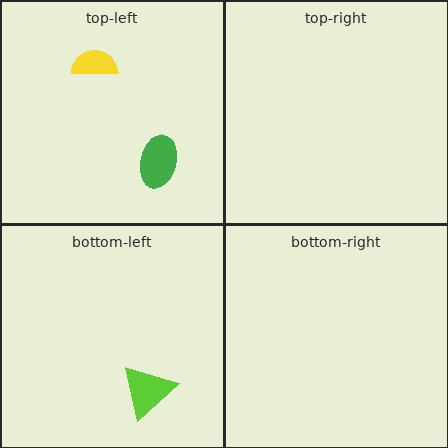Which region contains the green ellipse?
The top-left region.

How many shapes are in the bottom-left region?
1.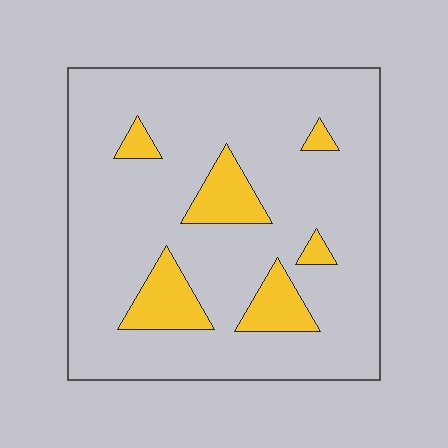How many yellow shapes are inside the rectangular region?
6.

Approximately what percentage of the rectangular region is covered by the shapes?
Approximately 15%.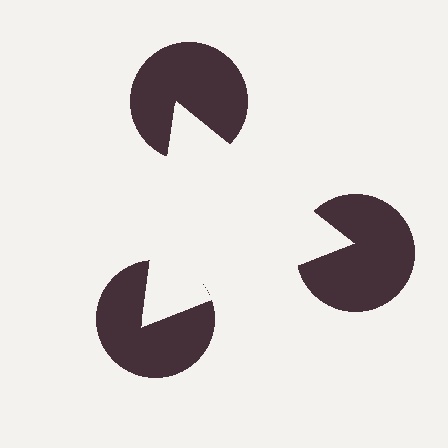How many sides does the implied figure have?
3 sides.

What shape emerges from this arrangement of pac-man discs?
An illusory triangle — its edges are inferred from the aligned wedge cuts in the pac-man discs, not physically drawn.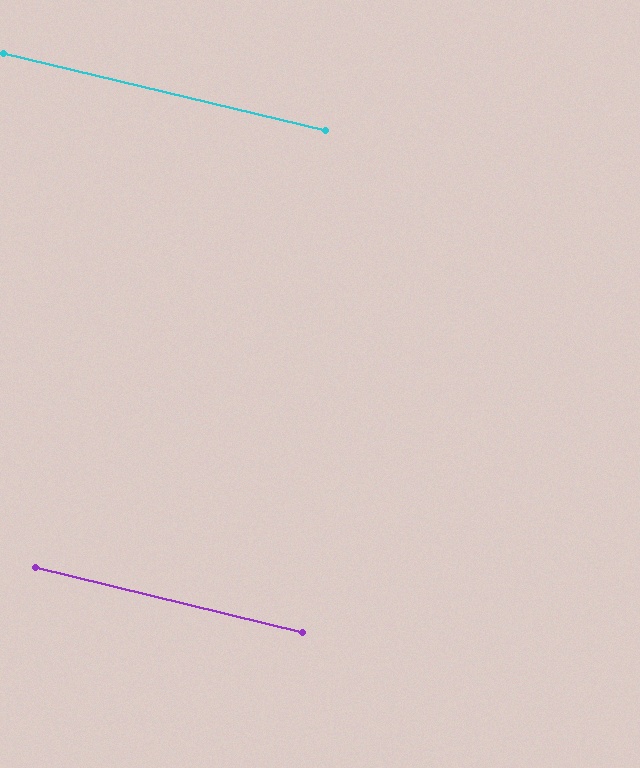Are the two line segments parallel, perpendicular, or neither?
Parallel — their directions differ by only 0.2°.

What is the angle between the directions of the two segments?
Approximately 0 degrees.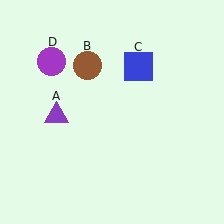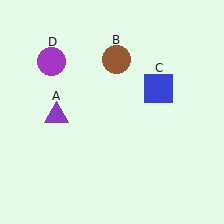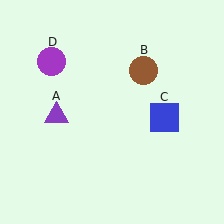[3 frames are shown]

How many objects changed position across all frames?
2 objects changed position: brown circle (object B), blue square (object C).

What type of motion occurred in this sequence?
The brown circle (object B), blue square (object C) rotated clockwise around the center of the scene.